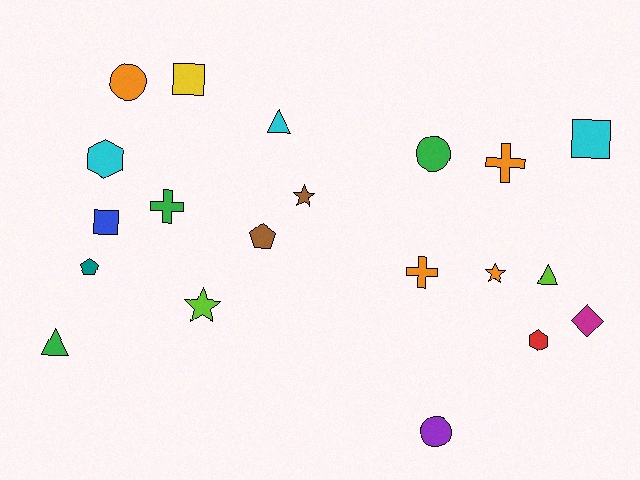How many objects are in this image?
There are 20 objects.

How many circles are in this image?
There are 3 circles.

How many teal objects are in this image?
There is 1 teal object.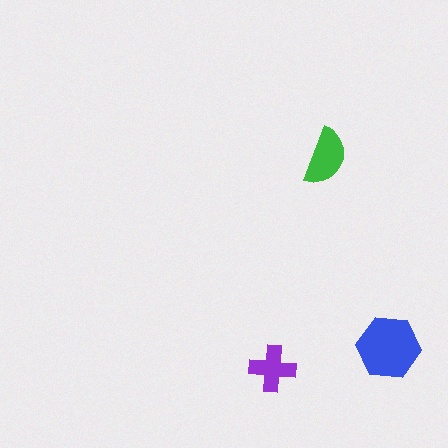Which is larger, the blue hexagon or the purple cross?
The blue hexagon.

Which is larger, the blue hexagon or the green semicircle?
The blue hexagon.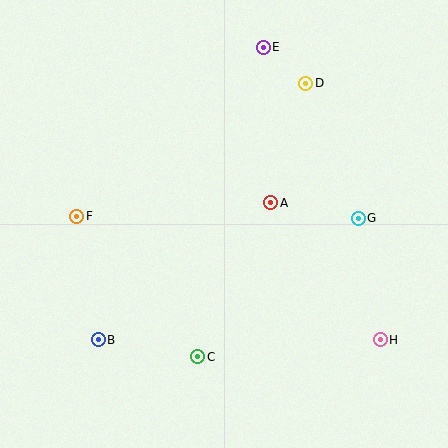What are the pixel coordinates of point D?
Point D is at (306, 83).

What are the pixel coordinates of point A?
Point A is at (271, 203).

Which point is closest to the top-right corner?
Point D is closest to the top-right corner.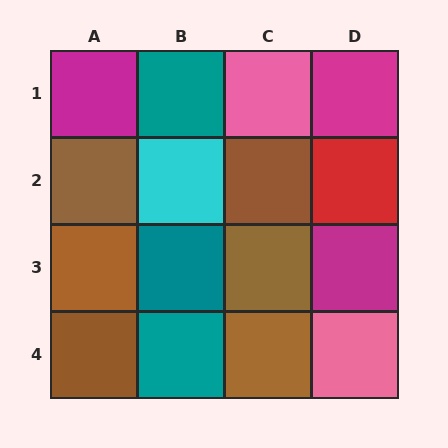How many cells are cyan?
1 cell is cyan.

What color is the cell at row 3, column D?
Magenta.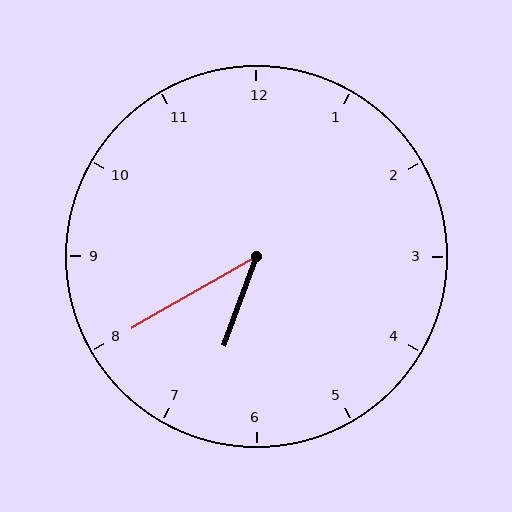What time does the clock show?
6:40.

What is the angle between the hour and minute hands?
Approximately 40 degrees.